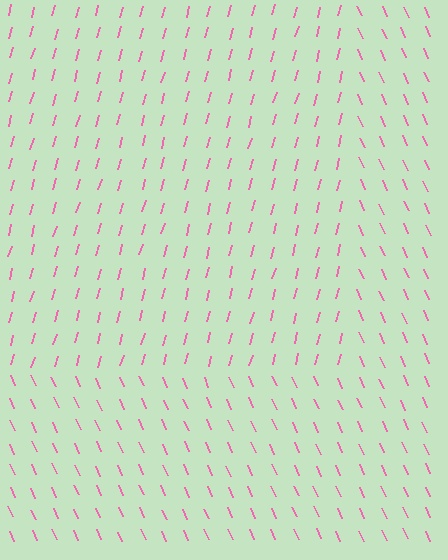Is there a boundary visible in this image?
Yes, there is a texture boundary formed by a change in line orientation.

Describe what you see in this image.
The image is filled with small pink line segments. A rectangle region in the image has lines oriented differently from the surrounding lines, creating a visible texture boundary.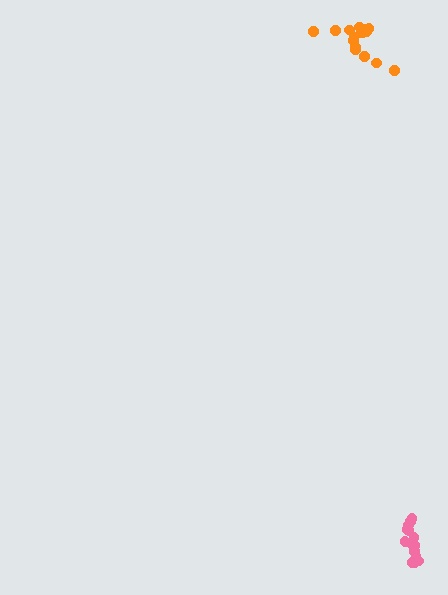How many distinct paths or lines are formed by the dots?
There are 2 distinct paths.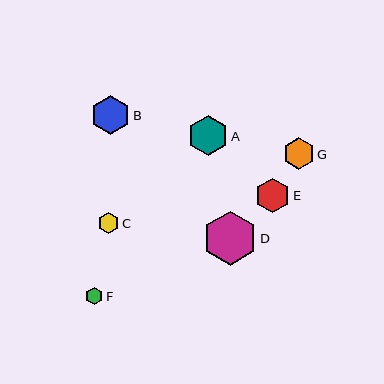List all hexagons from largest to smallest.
From largest to smallest: D, A, B, E, G, C, F.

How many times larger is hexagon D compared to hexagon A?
Hexagon D is approximately 1.4 times the size of hexagon A.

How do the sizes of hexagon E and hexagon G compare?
Hexagon E and hexagon G are approximately the same size.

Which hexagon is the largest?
Hexagon D is the largest with a size of approximately 54 pixels.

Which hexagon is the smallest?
Hexagon F is the smallest with a size of approximately 17 pixels.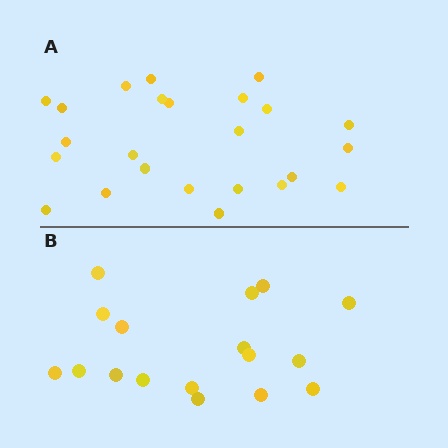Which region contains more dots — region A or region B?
Region A (the top region) has more dots.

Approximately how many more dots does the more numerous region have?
Region A has roughly 8 or so more dots than region B.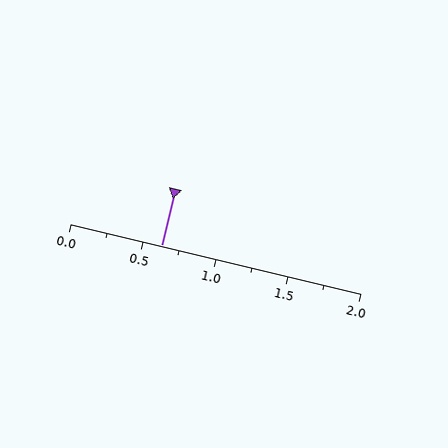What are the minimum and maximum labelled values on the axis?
The axis runs from 0.0 to 2.0.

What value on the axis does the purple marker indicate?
The marker indicates approximately 0.62.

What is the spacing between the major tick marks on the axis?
The major ticks are spaced 0.5 apart.